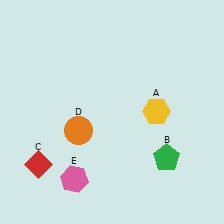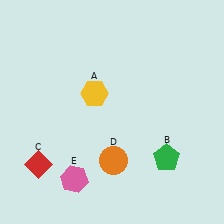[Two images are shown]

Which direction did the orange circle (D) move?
The orange circle (D) moved right.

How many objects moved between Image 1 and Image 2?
2 objects moved between the two images.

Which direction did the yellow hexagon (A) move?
The yellow hexagon (A) moved left.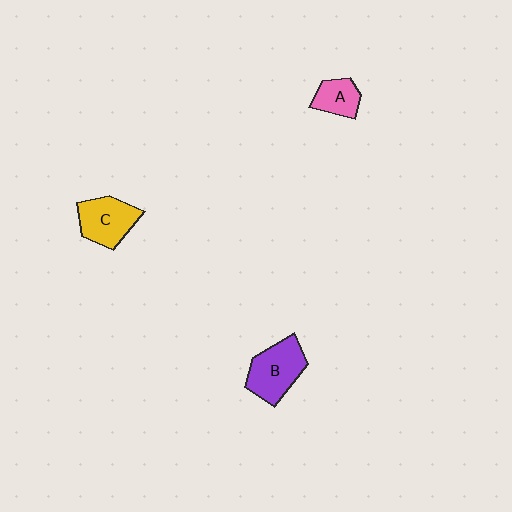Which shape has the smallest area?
Shape A (pink).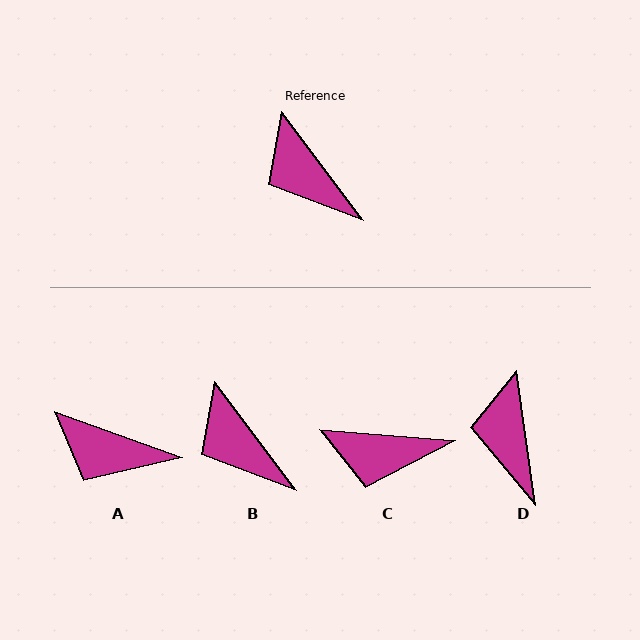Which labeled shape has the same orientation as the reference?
B.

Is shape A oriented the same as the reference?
No, it is off by about 33 degrees.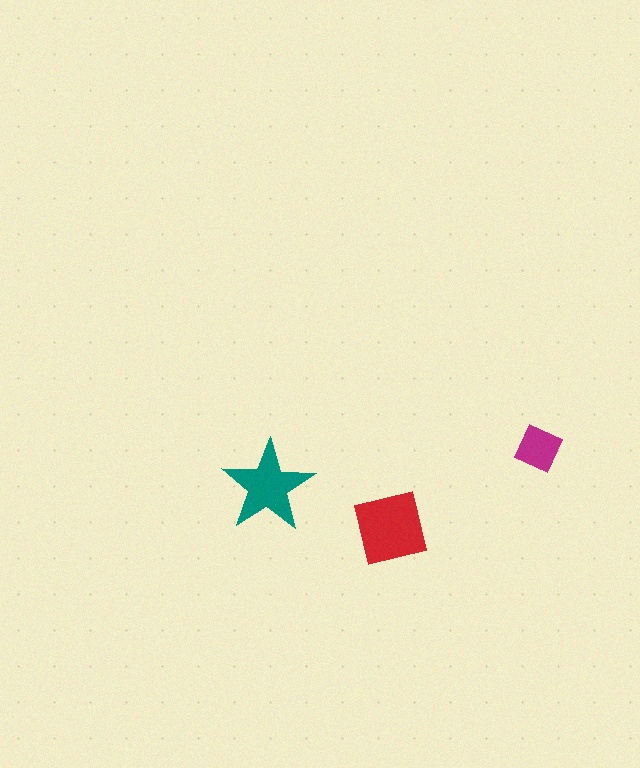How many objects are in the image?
There are 3 objects in the image.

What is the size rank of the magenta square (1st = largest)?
3rd.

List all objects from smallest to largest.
The magenta square, the teal star, the red square.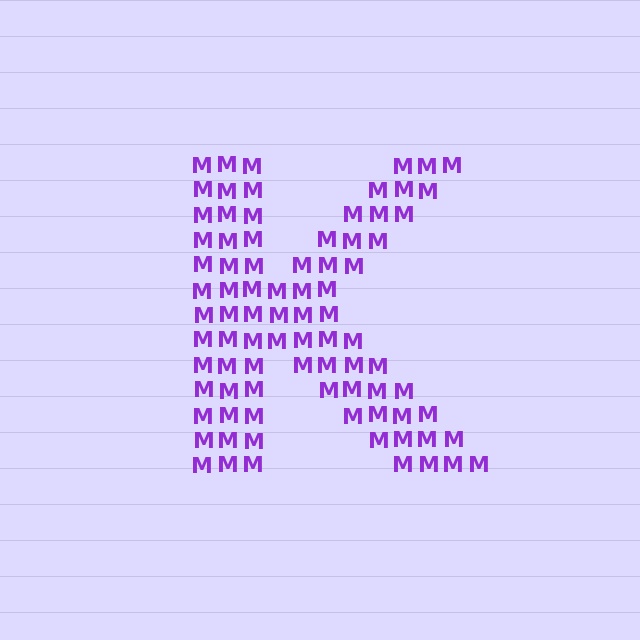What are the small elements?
The small elements are letter M's.